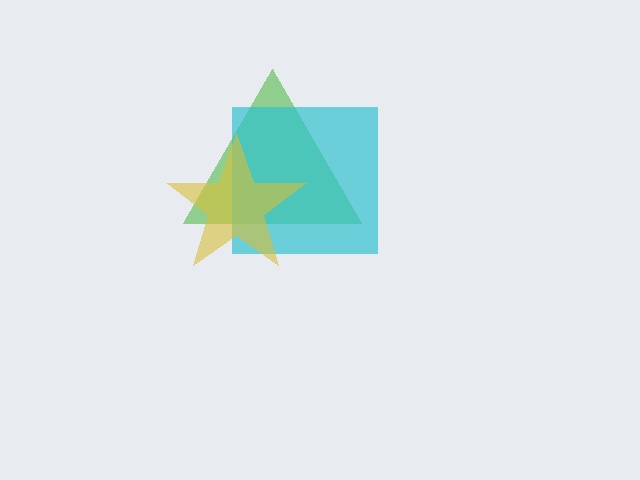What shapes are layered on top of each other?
The layered shapes are: a green triangle, a cyan square, a yellow star.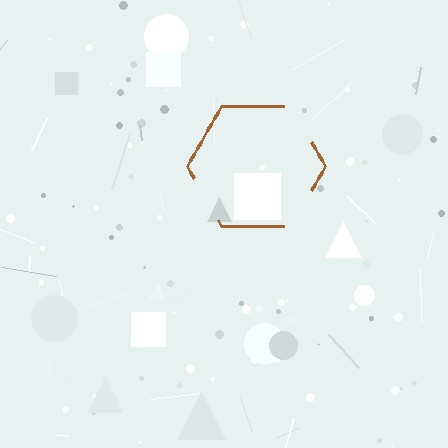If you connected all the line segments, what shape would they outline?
They would outline a hexagon.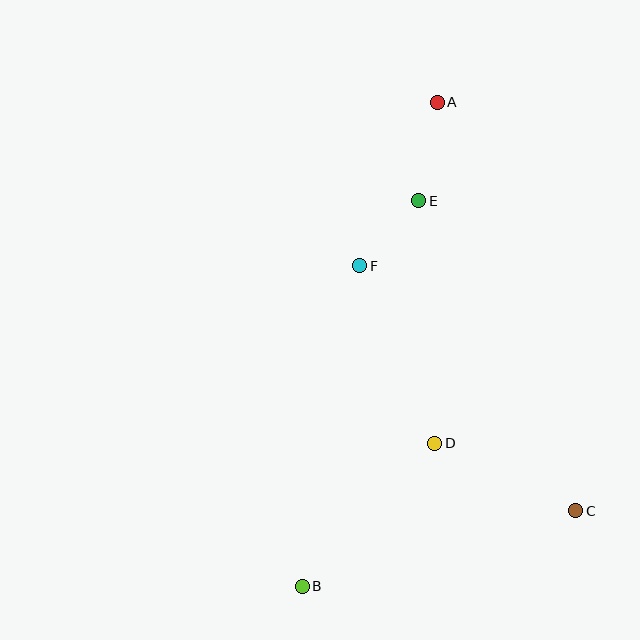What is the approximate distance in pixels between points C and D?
The distance between C and D is approximately 156 pixels.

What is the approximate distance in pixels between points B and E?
The distance between B and E is approximately 402 pixels.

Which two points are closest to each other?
Points E and F are closest to each other.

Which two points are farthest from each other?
Points A and B are farthest from each other.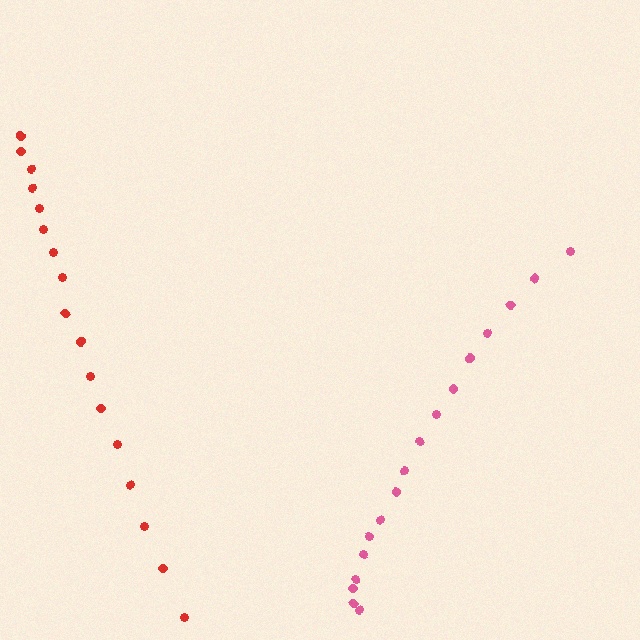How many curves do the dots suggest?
There are 2 distinct paths.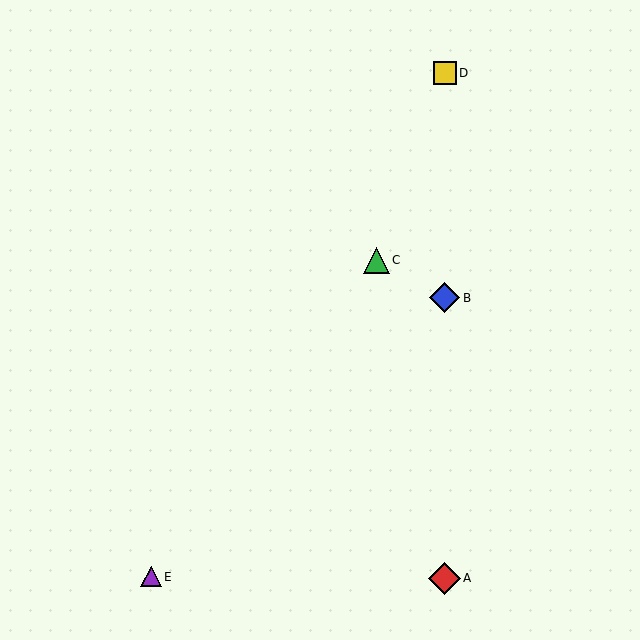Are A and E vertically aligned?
No, A is at x≈445 and E is at x≈151.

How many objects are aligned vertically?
3 objects (A, B, D) are aligned vertically.